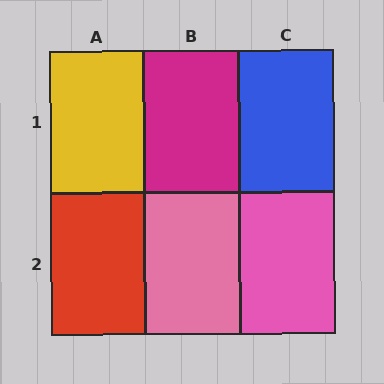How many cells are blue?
1 cell is blue.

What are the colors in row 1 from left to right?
Yellow, magenta, blue.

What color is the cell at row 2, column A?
Red.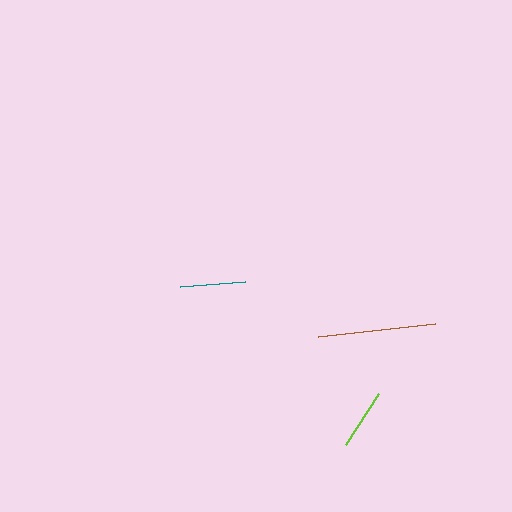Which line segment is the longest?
The brown line is the longest at approximately 117 pixels.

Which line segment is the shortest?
The lime line is the shortest at approximately 61 pixels.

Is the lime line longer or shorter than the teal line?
The teal line is longer than the lime line.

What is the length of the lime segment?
The lime segment is approximately 61 pixels long.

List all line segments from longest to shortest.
From longest to shortest: brown, teal, lime.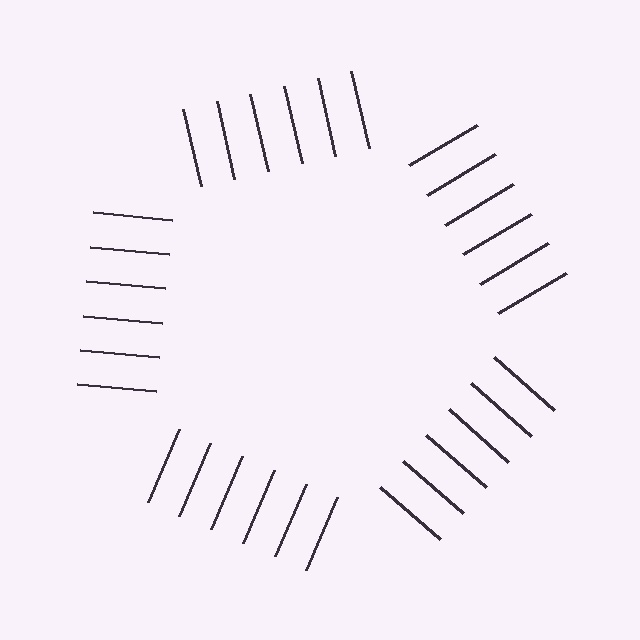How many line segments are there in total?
30 — 6 along each of the 5 edges.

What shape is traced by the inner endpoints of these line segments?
An illusory pentagon — the line segments terminate on its edges but no continuous stroke is drawn.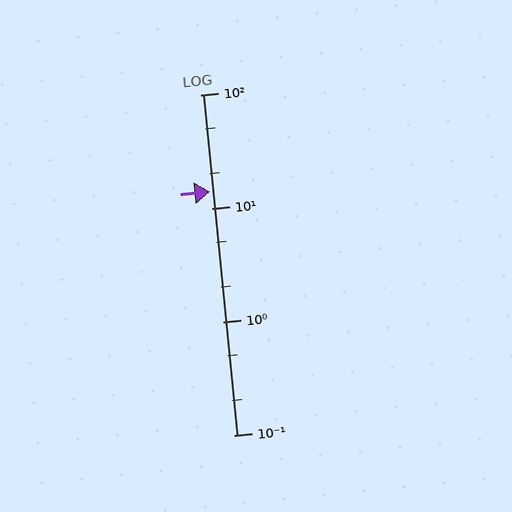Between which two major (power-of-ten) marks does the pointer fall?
The pointer is between 10 and 100.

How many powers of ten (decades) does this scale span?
The scale spans 3 decades, from 0.1 to 100.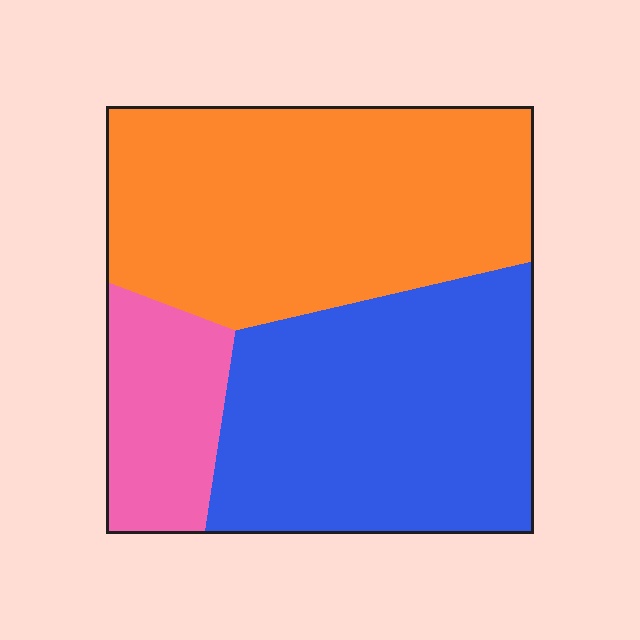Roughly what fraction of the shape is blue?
Blue covers roughly 40% of the shape.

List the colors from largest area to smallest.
From largest to smallest: orange, blue, pink.